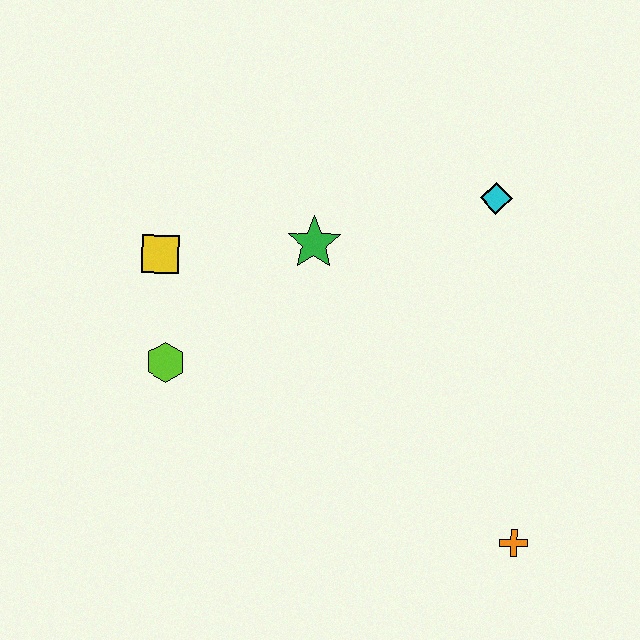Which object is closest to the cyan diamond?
The green star is closest to the cyan diamond.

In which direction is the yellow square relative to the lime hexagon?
The yellow square is above the lime hexagon.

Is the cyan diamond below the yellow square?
No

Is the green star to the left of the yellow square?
No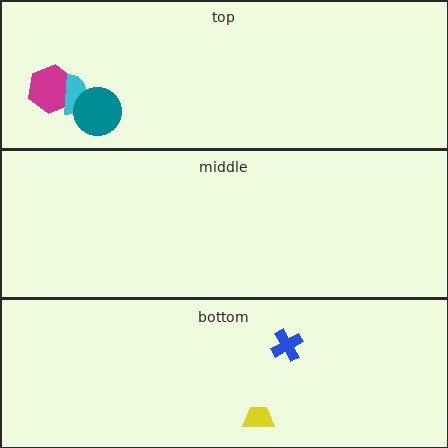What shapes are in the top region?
The magenta hexagon, the cyan semicircle, the teal circle.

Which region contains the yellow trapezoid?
The bottom region.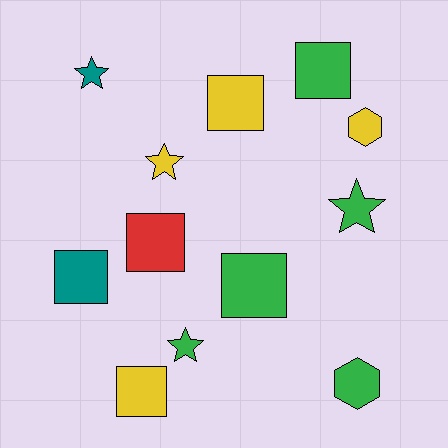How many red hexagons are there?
There are no red hexagons.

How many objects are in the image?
There are 12 objects.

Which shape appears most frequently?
Square, with 6 objects.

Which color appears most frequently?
Green, with 5 objects.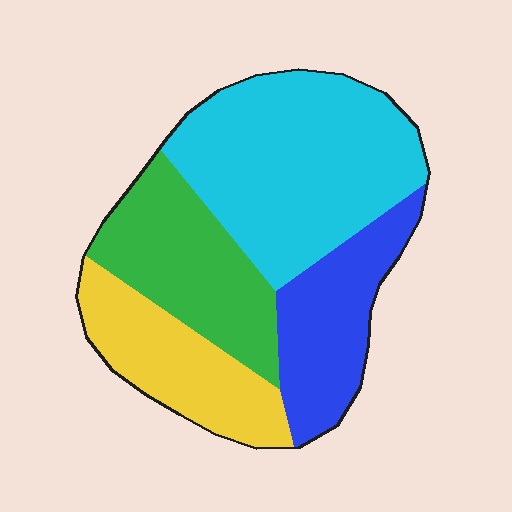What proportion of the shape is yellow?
Yellow takes up about one fifth (1/5) of the shape.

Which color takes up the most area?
Cyan, at roughly 40%.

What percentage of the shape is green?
Green takes up about one quarter (1/4) of the shape.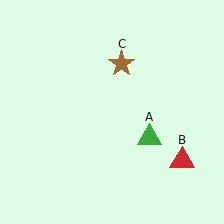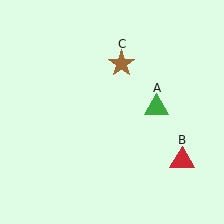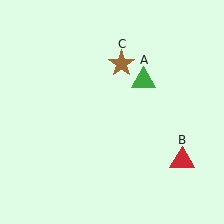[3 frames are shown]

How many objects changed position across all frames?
1 object changed position: green triangle (object A).